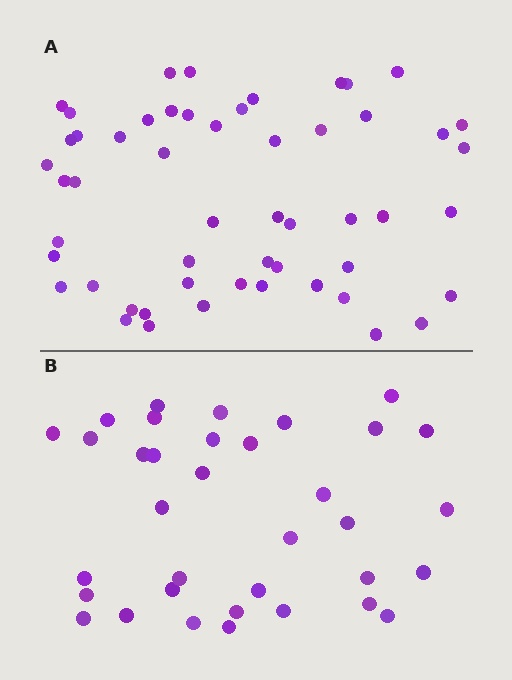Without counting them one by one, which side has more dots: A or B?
Region A (the top region) has more dots.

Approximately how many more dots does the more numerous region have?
Region A has approximately 20 more dots than region B.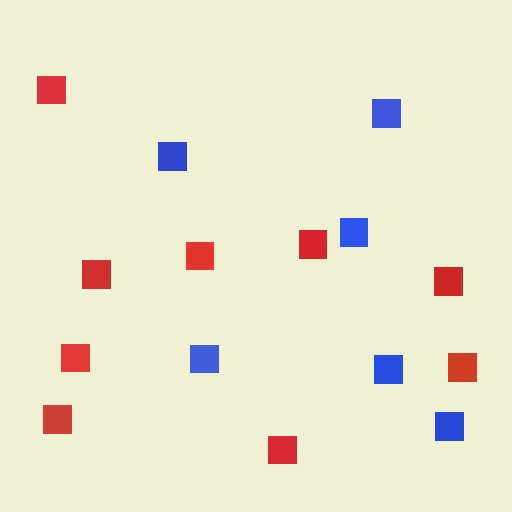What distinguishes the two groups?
There are 2 groups: one group of red squares (9) and one group of blue squares (6).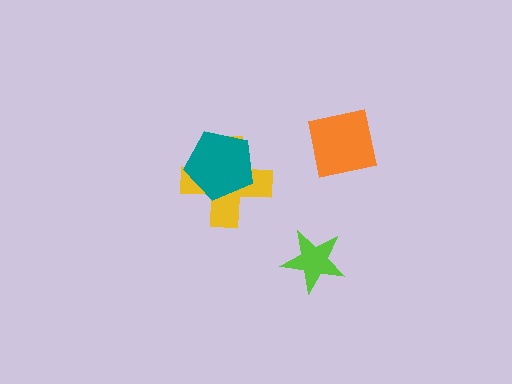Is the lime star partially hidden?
No, no other shape covers it.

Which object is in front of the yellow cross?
The teal pentagon is in front of the yellow cross.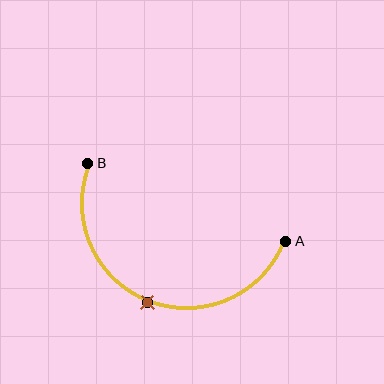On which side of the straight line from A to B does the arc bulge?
The arc bulges below the straight line connecting A and B.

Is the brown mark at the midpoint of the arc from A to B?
Yes. The brown mark lies on the arc at equal arc-length from both A and B — it is the arc midpoint.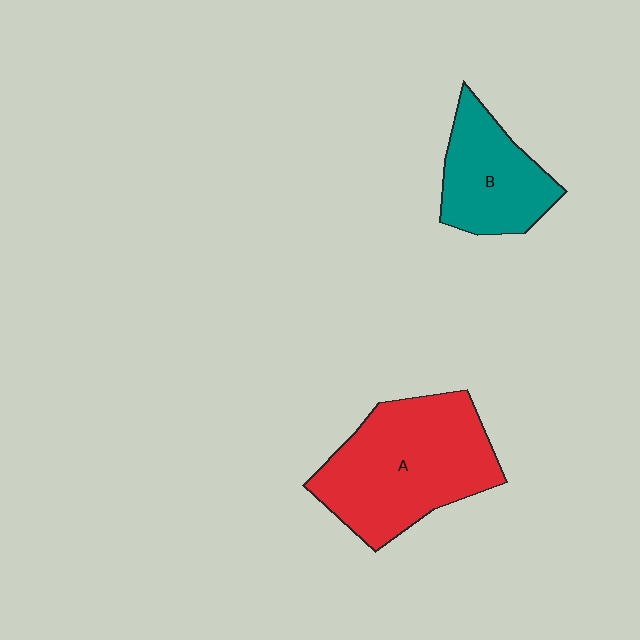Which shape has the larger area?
Shape A (red).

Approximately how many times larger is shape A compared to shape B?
Approximately 1.7 times.